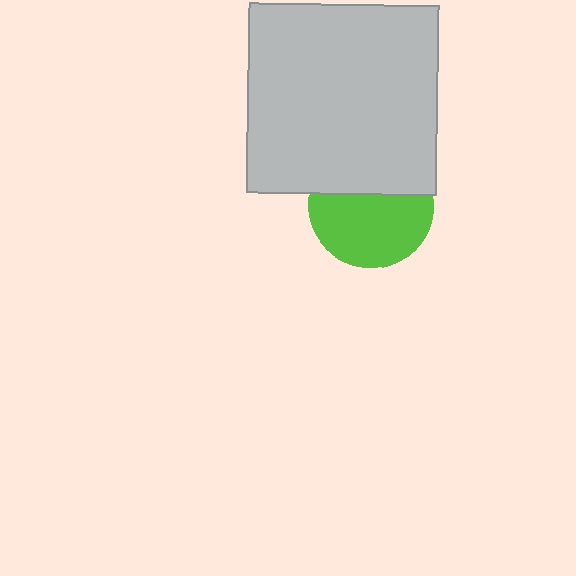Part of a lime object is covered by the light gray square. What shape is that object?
It is a circle.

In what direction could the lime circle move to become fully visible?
The lime circle could move down. That would shift it out from behind the light gray square entirely.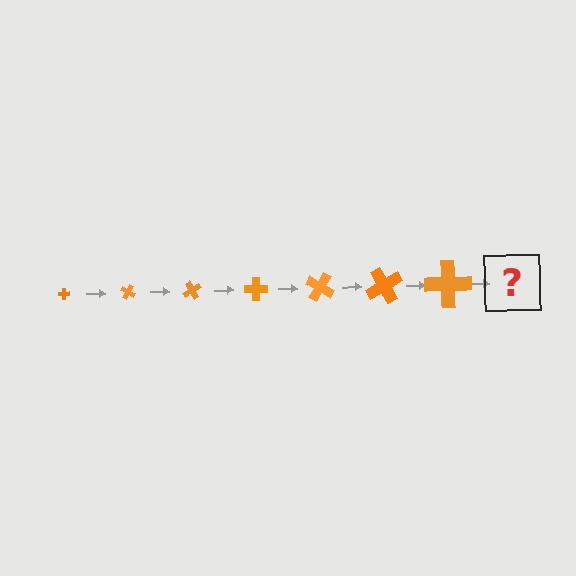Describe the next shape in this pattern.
It should be a cross, larger than the previous one and rotated 210 degrees from the start.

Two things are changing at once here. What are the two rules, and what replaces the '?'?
The two rules are that the cross grows larger each step and it rotates 30 degrees each step. The '?' should be a cross, larger than the previous one and rotated 210 degrees from the start.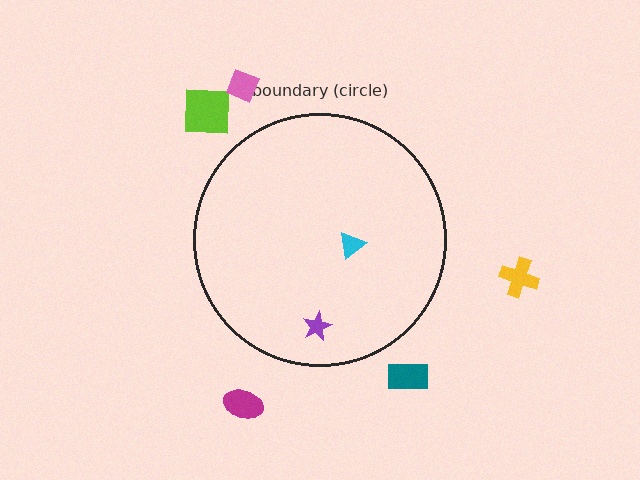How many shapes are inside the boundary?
2 inside, 5 outside.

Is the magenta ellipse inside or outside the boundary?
Outside.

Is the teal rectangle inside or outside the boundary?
Outside.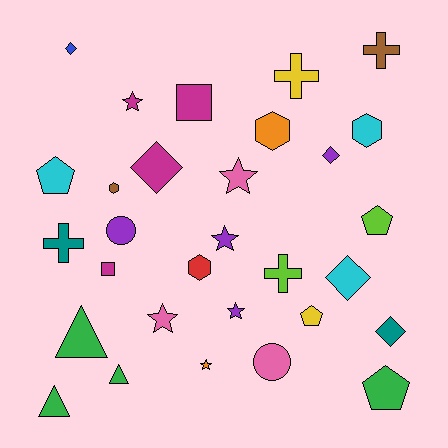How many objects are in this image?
There are 30 objects.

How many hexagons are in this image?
There are 4 hexagons.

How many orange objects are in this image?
There are 2 orange objects.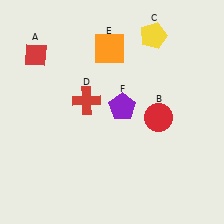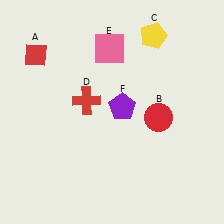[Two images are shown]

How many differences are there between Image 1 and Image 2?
There is 1 difference between the two images.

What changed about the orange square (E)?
In Image 1, E is orange. In Image 2, it changed to pink.